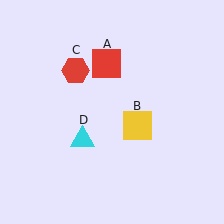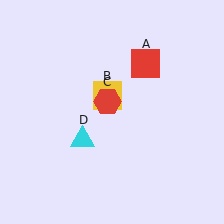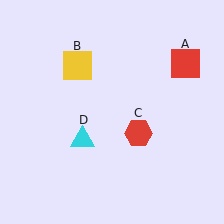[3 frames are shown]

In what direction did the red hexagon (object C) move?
The red hexagon (object C) moved down and to the right.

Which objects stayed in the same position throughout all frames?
Cyan triangle (object D) remained stationary.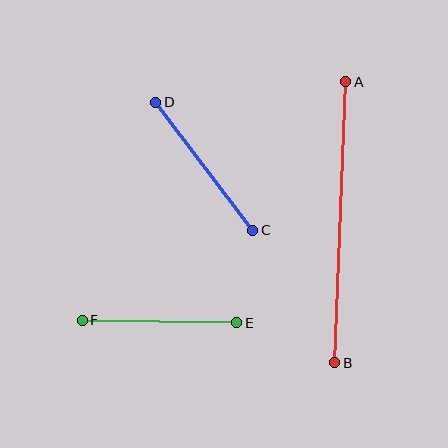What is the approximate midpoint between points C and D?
The midpoint is at approximately (204, 166) pixels.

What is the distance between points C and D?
The distance is approximately 160 pixels.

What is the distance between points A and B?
The distance is approximately 281 pixels.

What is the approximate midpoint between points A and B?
The midpoint is at approximately (340, 222) pixels.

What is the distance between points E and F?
The distance is approximately 155 pixels.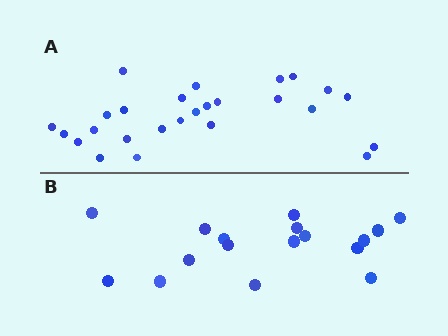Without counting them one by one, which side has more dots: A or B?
Region A (the top region) has more dots.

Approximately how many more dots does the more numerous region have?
Region A has roughly 8 or so more dots than region B.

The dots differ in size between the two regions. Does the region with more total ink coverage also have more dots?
No. Region B has more total ink coverage because its dots are larger, but region A actually contains more individual dots. Total area can be misleading — the number of items is what matters here.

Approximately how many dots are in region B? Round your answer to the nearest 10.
About 20 dots. (The exact count is 17, which rounds to 20.)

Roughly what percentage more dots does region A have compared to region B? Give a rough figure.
About 55% more.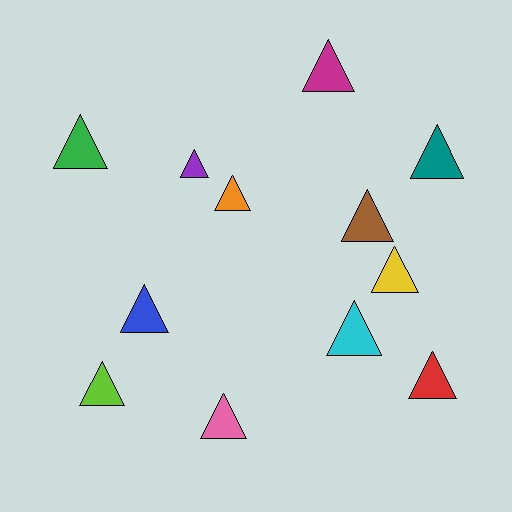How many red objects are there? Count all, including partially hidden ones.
There is 1 red object.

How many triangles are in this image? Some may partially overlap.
There are 12 triangles.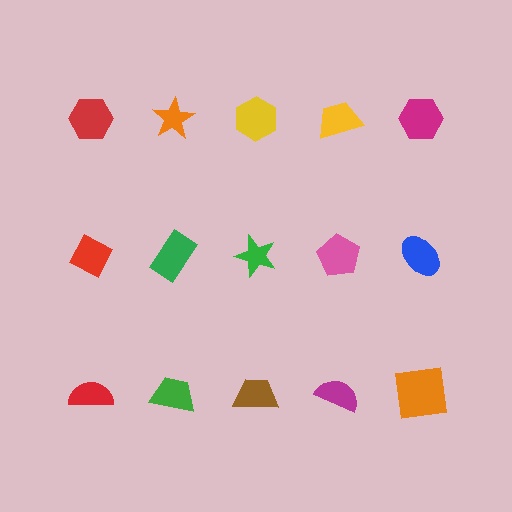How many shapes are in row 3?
5 shapes.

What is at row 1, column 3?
A yellow hexagon.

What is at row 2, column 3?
A green star.